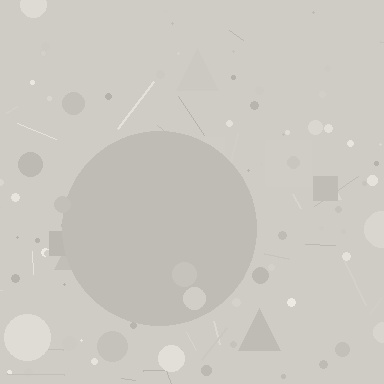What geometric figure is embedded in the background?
A circle is embedded in the background.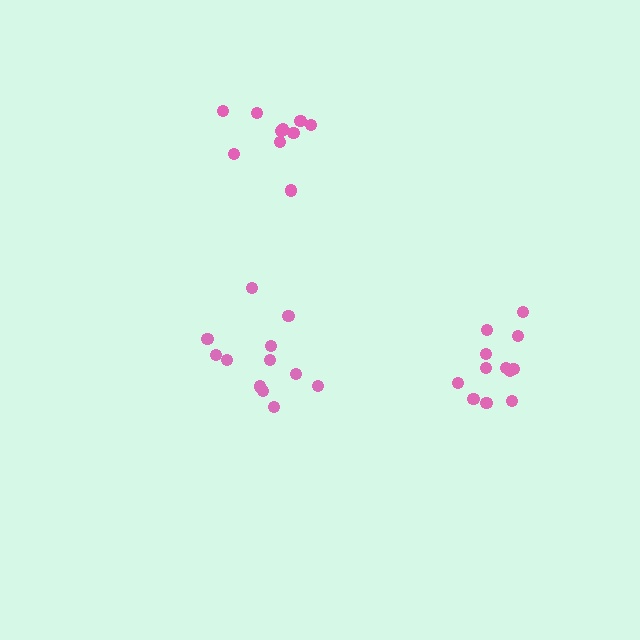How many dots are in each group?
Group 1: 12 dots, Group 2: 12 dots, Group 3: 10 dots (34 total).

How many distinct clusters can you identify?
There are 3 distinct clusters.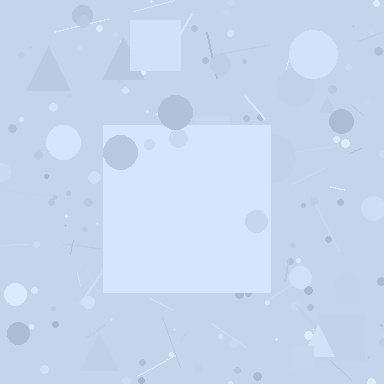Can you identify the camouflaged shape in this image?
The camouflaged shape is a square.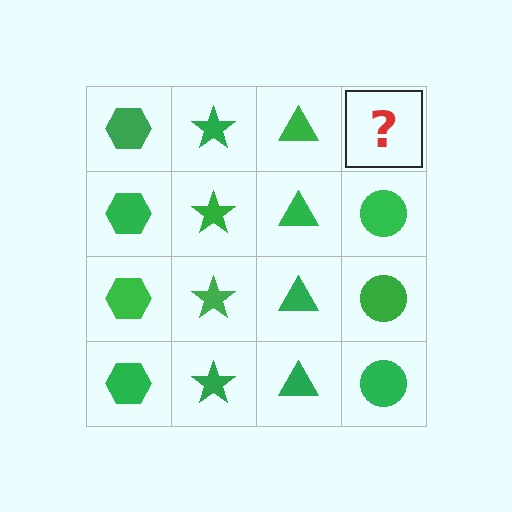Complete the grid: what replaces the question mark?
The question mark should be replaced with a green circle.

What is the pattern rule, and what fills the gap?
The rule is that each column has a consistent shape. The gap should be filled with a green circle.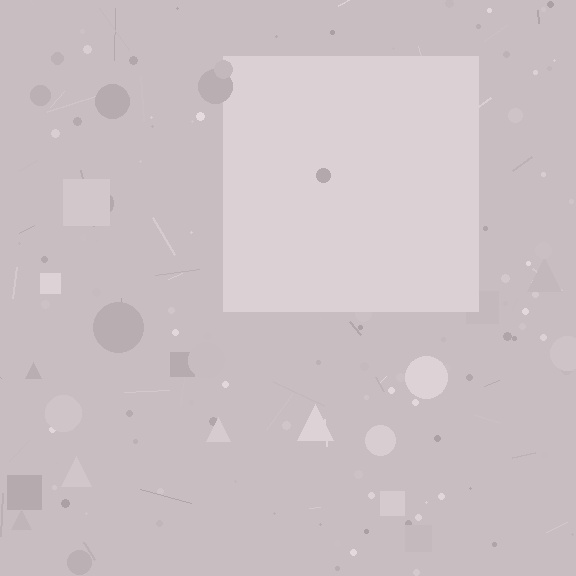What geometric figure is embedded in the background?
A square is embedded in the background.